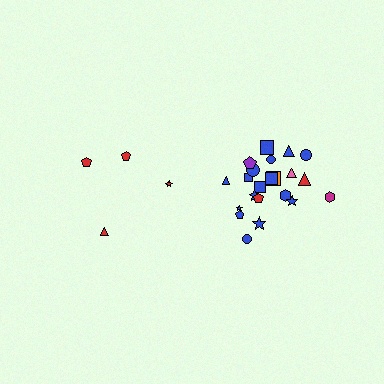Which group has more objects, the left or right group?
The right group.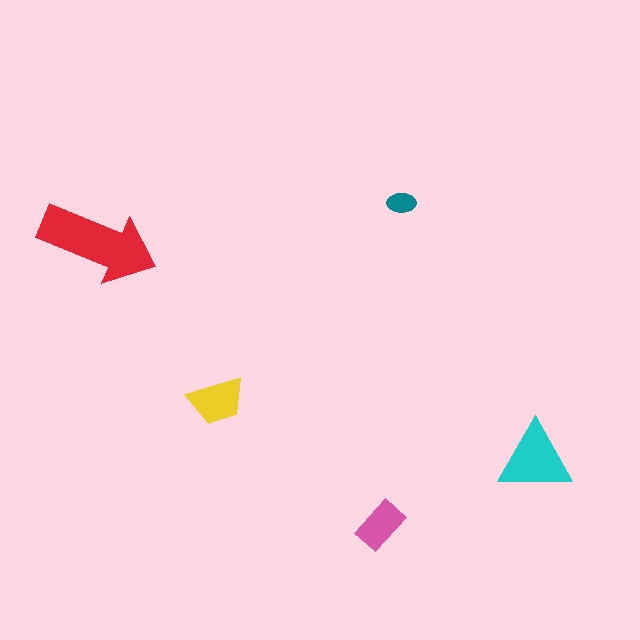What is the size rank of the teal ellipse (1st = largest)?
5th.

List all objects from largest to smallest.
The red arrow, the cyan triangle, the yellow trapezoid, the pink rectangle, the teal ellipse.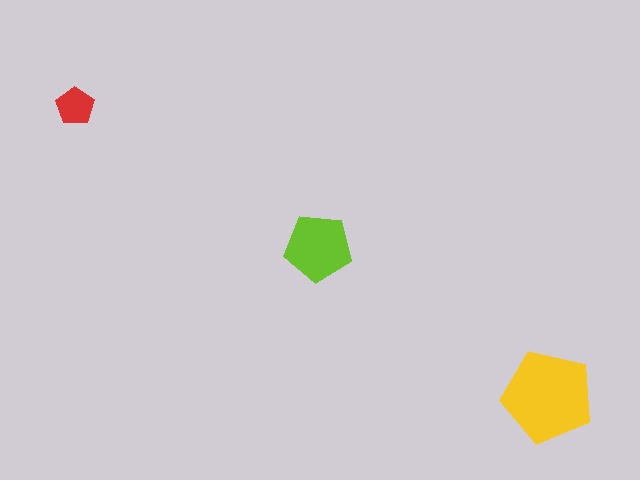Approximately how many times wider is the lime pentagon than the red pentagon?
About 2 times wider.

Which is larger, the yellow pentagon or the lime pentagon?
The yellow one.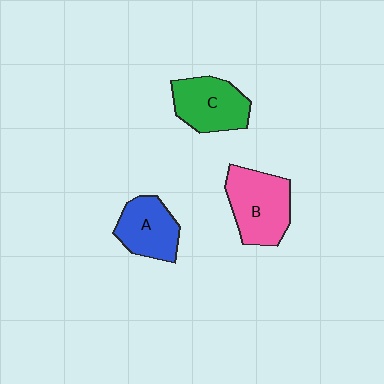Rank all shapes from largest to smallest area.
From largest to smallest: B (pink), C (green), A (blue).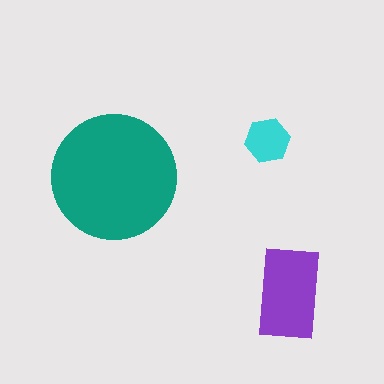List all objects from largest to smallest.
The teal circle, the purple rectangle, the cyan hexagon.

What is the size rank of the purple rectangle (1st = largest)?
2nd.